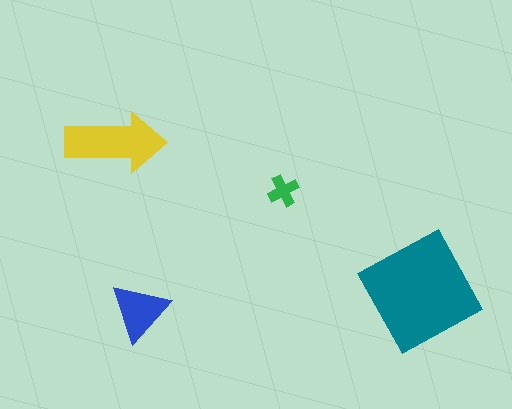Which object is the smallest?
The green cross.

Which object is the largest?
The teal square.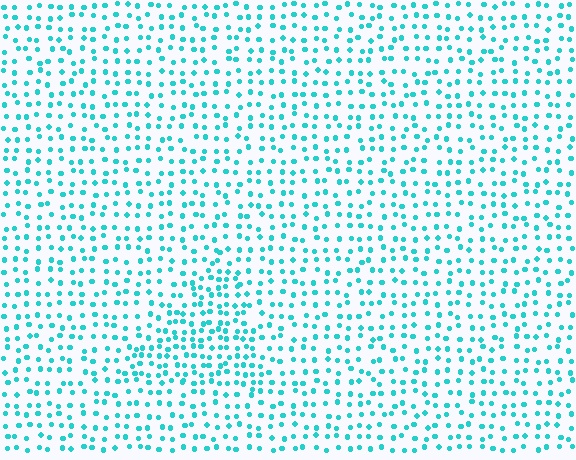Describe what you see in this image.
The image contains small cyan elements arranged at two different densities. A triangle-shaped region is visible where the elements are more densely packed than the surrounding area.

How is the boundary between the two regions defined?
The boundary is defined by a change in element density (approximately 1.7x ratio). All elements are the same color, size, and shape.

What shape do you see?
I see a triangle.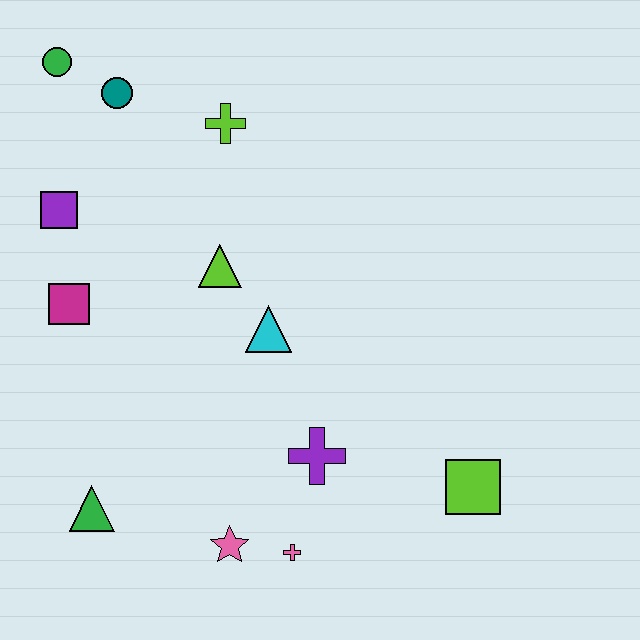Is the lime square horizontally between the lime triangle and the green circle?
No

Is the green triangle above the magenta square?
No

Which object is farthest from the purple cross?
The green circle is farthest from the purple cross.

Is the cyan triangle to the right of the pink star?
Yes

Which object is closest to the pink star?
The pink cross is closest to the pink star.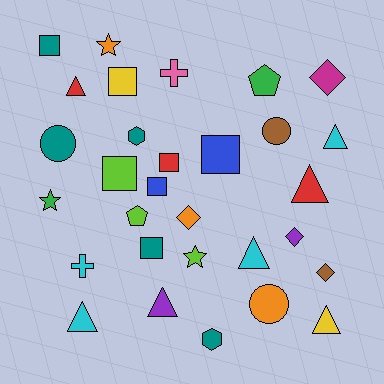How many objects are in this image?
There are 30 objects.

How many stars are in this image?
There are 3 stars.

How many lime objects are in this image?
There are 3 lime objects.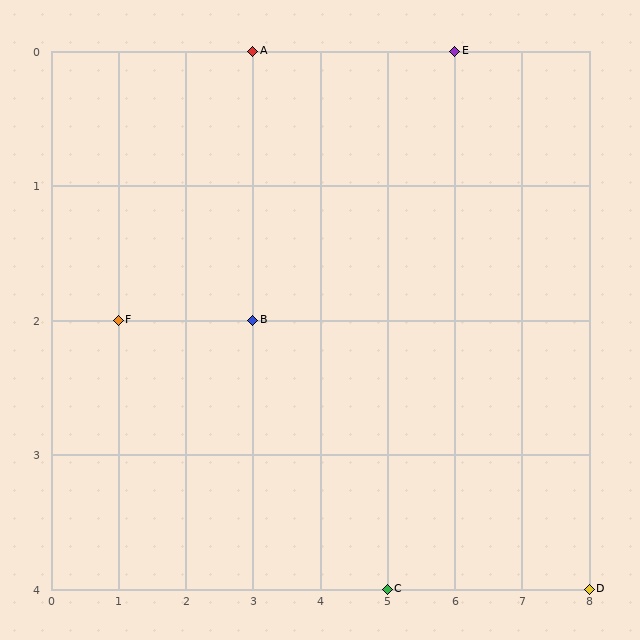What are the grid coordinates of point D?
Point D is at grid coordinates (8, 4).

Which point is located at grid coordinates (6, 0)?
Point E is at (6, 0).